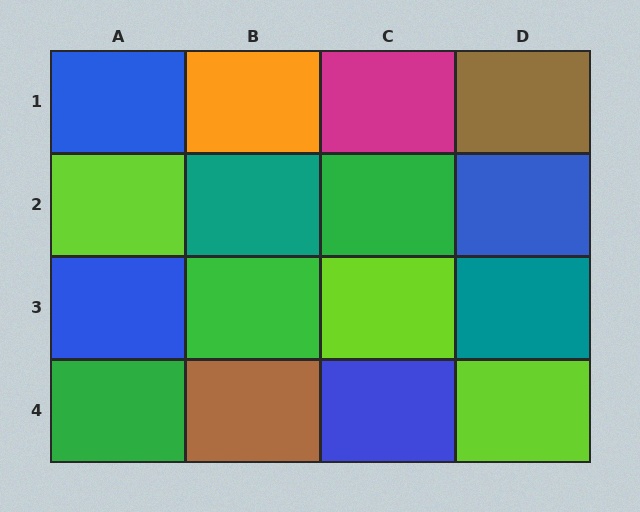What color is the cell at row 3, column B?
Green.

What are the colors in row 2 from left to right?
Lime, teal, green, blue.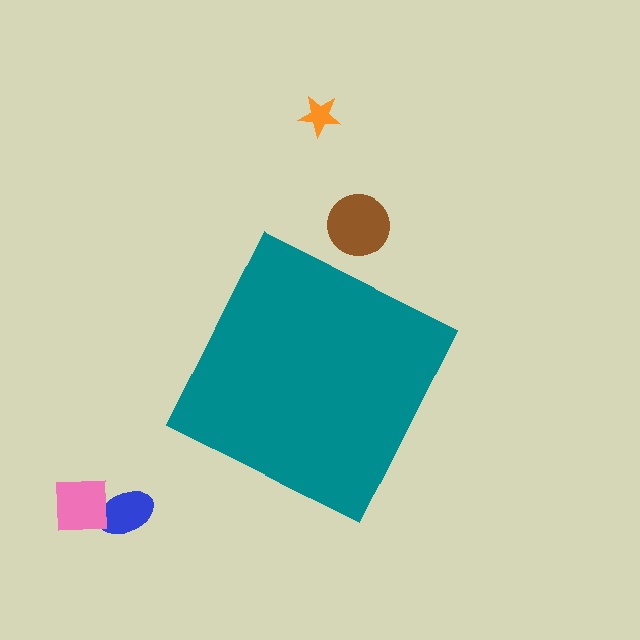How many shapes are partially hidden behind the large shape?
0 shapes are partially hidden.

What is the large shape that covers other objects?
A teal square.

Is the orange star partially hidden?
No, the orange star is fully visible.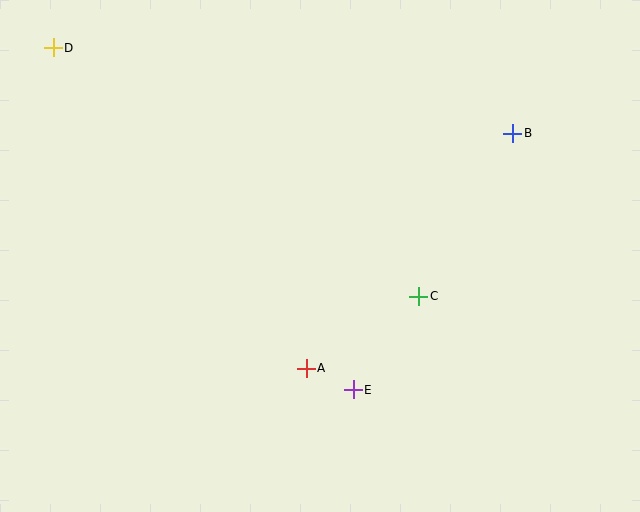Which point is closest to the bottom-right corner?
Point C is closest to the bottom-right corner.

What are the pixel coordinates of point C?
Point C is at (419, 296).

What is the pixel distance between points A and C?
The distance between A and C is 133 pixels.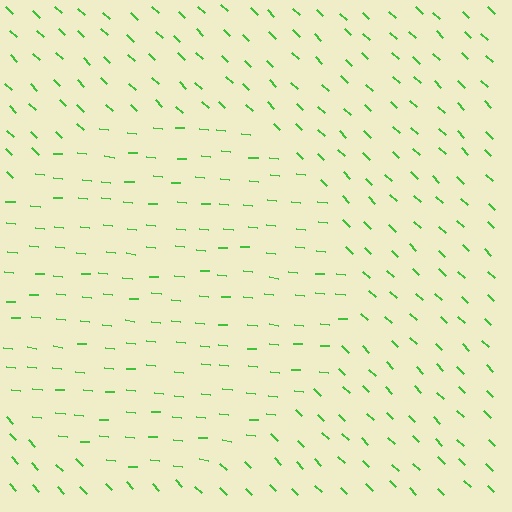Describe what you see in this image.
The image is filled with small green line segments. A circle region in the image has lines oriented differently from the surrounding lines, creating a visible texture boundary.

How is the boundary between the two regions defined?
The boundary is defined purely by a change in line orientation (approximately 39 degrees difference). All lines are the same color and thickness.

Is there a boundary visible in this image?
Yes, there is a texture boundary formed by a change in line orientation.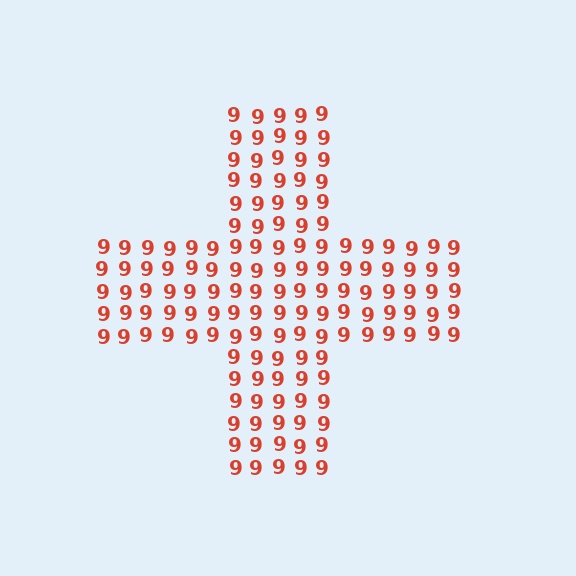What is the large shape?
The large shape is a cross.